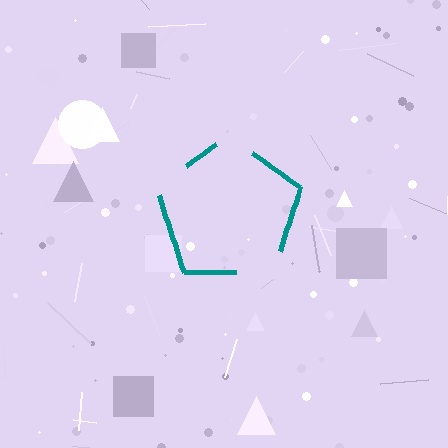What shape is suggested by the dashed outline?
The dashed outline suggests a pentagon.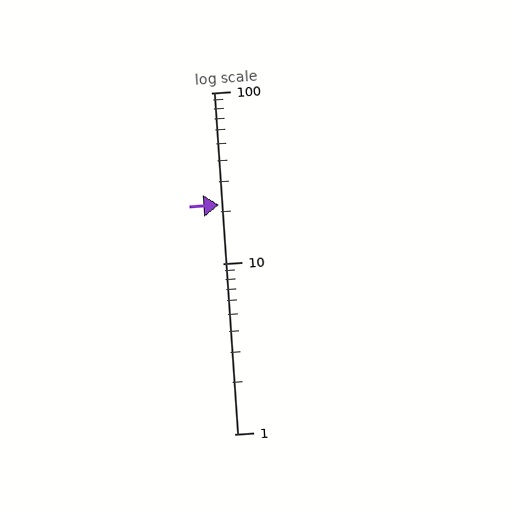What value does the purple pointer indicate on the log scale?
The pointer indicates approximately 22.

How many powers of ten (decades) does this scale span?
The scale spans 2 decades, from 1 to 100.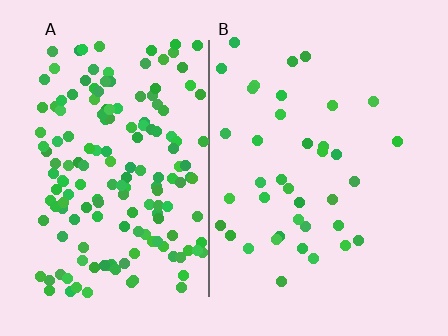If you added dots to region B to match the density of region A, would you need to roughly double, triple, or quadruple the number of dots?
Approximately quadruple.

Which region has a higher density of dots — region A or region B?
A (the left).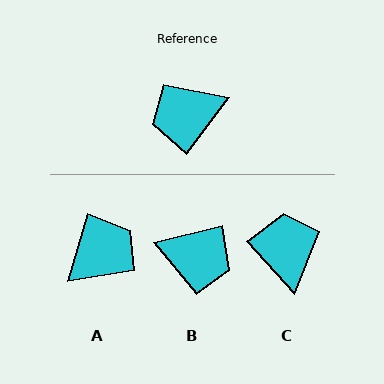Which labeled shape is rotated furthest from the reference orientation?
A, about 160 degrees away.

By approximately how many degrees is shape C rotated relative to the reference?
Approximately 101 degrees clockwise.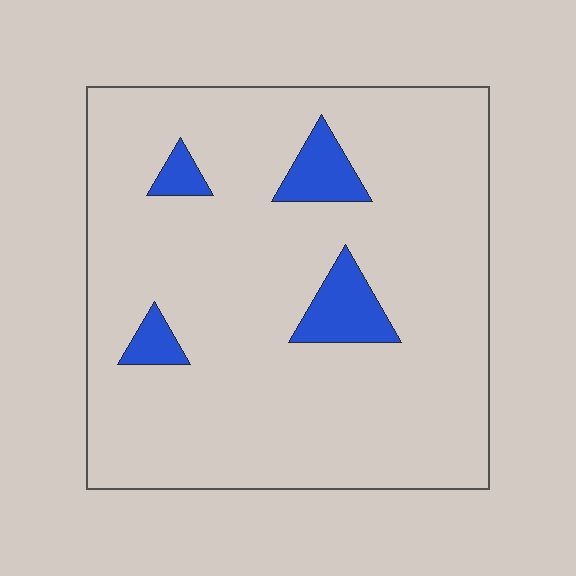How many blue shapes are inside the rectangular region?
4.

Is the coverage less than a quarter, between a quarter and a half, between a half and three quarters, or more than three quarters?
Less than a quarter.